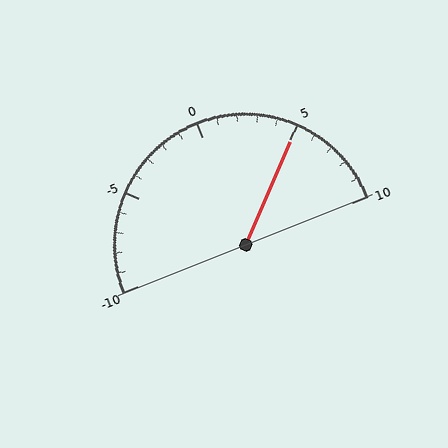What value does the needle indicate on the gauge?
The needle indicates approximately 5.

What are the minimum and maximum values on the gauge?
The gauge ranges from -10 to 10.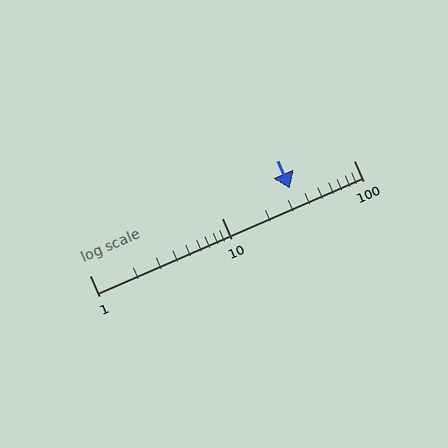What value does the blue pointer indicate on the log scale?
The pointer indicates approximately 33.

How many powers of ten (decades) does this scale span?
The scale spans 2 decades, from 1 to 100.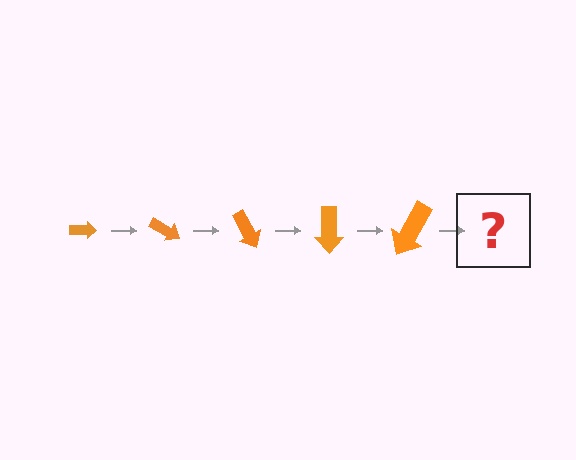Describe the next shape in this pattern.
It should be an arrow, larger than the previous one and rotated 150 degrees from the start.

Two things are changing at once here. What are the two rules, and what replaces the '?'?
The two rules are that the arrow grows larger each step and it rotates 30 degrees each step. The '?' should be an arrow, larger than the previous one and rotated 150 degrees from the start.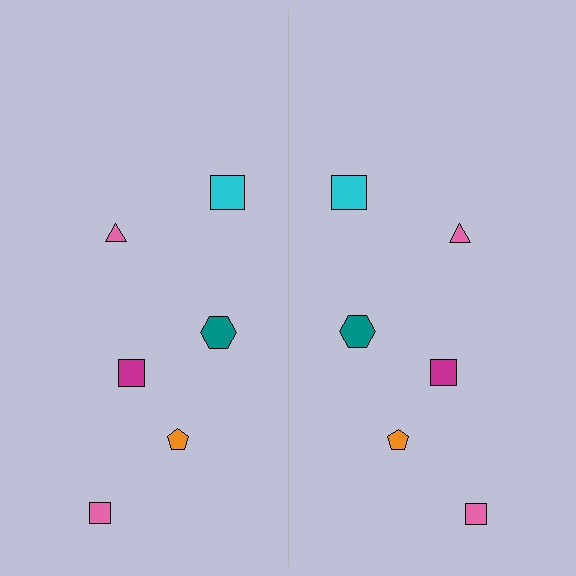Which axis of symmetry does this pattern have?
The pattern has a vertical axis of symmetry running through the center of the image.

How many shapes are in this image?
There are 12 shapes in this image.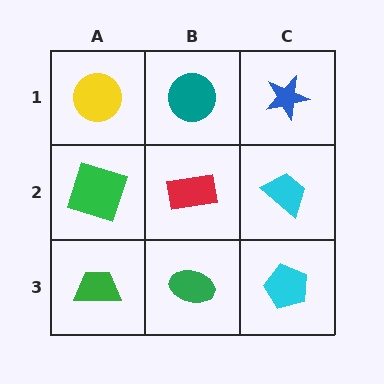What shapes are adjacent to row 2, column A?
A yellow circle (row 1, column A), a green trapezoid (row 3, column A), a red rectangle (row 2, column B).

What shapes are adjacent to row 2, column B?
A teal circle (row 1, column B), a green ellipse (row 3, column B), a green square (row 2, column A), a cyan trapezoid (row 2, column C).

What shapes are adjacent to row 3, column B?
A red rectangle (row 2, column B), a green trapezoid (row 3, column A), a cyan pentagon (row 3, column C).